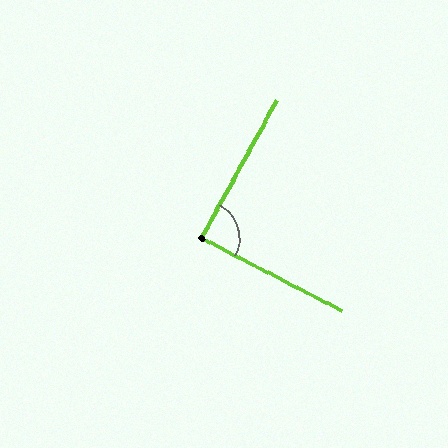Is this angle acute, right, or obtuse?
It is approximately a right angle.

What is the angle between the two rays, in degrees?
Approximately 89 degrees.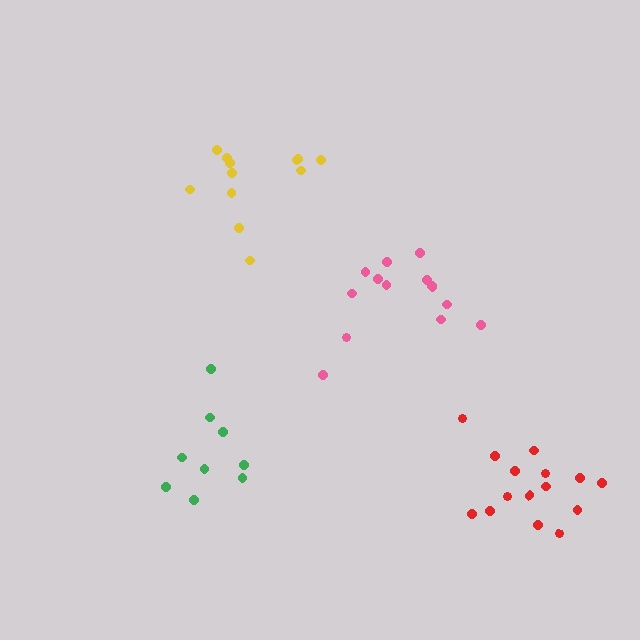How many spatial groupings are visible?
There are 4 spatial groupings.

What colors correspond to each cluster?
The clusters are colored: red, green, yellow, pink.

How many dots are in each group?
Group 1: 15 dots, Group 2: 9 dots, Group 3: 12 dots, Group 4: 14 dots (50 total).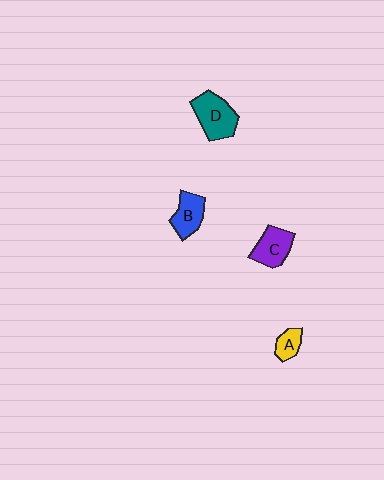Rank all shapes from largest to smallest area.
From largest to smallest: D (teal), C (purple), B (blue), A (yellow).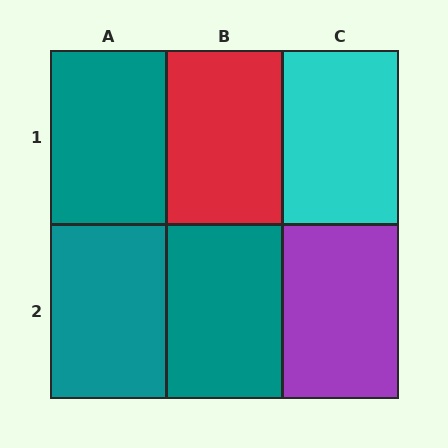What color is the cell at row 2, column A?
Teal.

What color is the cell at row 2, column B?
Teal.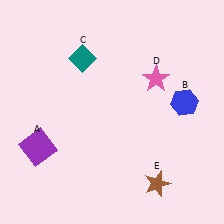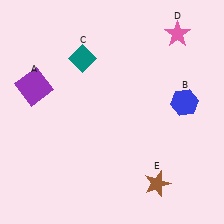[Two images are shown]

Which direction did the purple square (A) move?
The purple square (A) moved up.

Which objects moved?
The objects that moved are: the purple square (A), the pink star (D).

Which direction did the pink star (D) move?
The pink star (D) moved up.